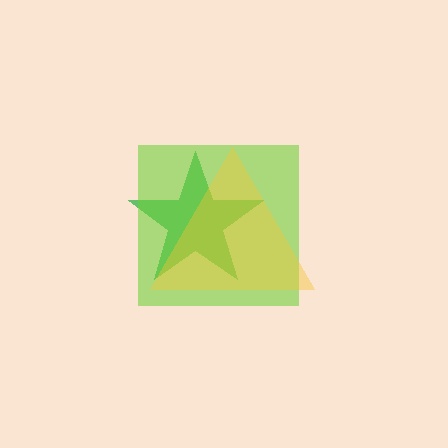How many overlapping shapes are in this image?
There are 3 overlapping shapes in the image.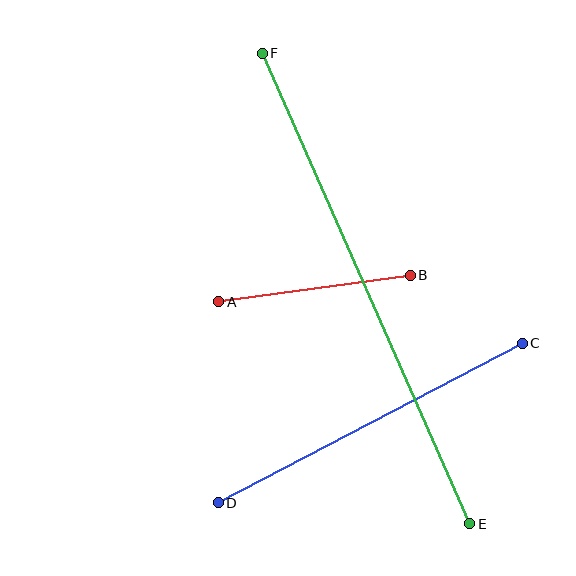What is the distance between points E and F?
The distance is approximately 514 pixels.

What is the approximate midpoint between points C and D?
The midpoint is at approximately (370, 423) pixels.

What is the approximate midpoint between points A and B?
The midpoint is at approximately (314, 288) pixels.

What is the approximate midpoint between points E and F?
The midpoint is at approximately (366, 288) pixels.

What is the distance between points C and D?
The distance is approximately 344 pixels.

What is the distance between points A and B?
The distance is approximately 193 pixels.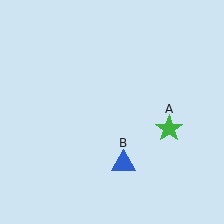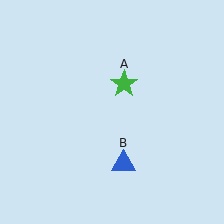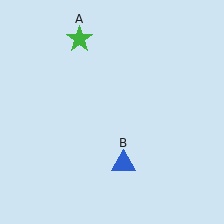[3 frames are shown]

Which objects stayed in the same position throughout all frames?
Blue triangle (object B) remained stationary.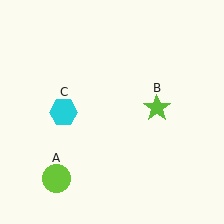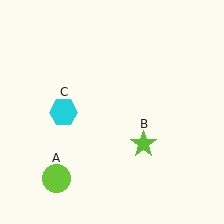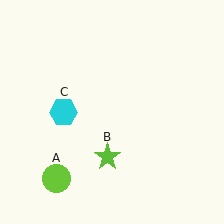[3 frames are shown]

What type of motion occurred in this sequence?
The lime star (object B) rotated clockwise around the center of the scene.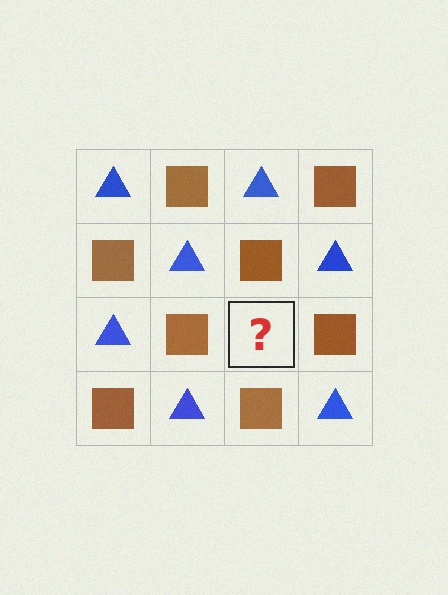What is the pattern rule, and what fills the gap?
The rule is that it alternates blue triangle and brown square in a checkerboard pattern. The gap should be filled with a blue triangle.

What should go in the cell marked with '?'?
The missing cell should contain a blue triangle.